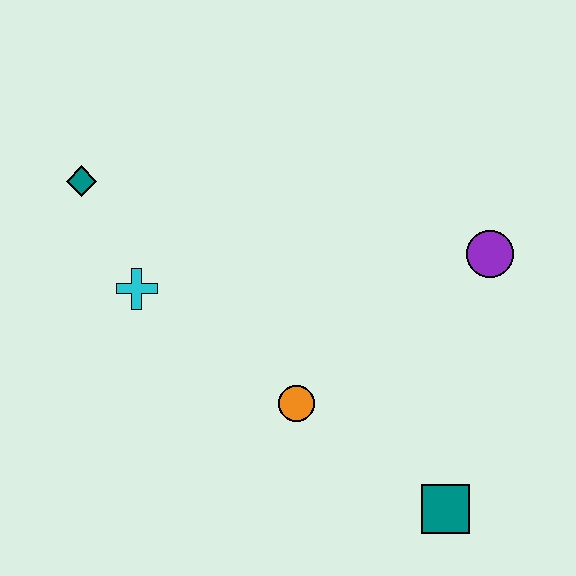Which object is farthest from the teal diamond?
The teal square is farthest from the teal diamond.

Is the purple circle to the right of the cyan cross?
Yes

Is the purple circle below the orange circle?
No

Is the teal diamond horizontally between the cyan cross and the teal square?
No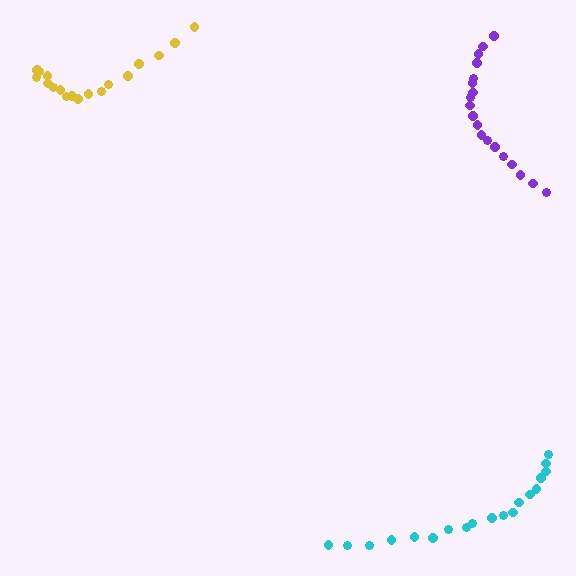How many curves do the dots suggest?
There are 3 distinct paths.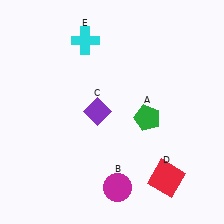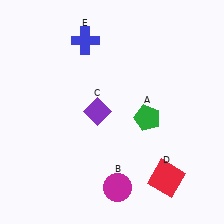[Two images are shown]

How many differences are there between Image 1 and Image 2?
There is 1 difference between the two images.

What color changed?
The cross (E) changed from cyan in Image 1 to blue in Image 2.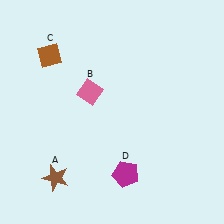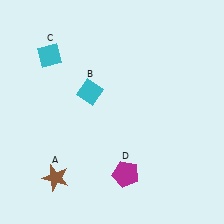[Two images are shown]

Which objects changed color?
B changed from pink to cyan. C changed from brown to cyan.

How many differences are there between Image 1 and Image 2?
There are 2 differences between the two images.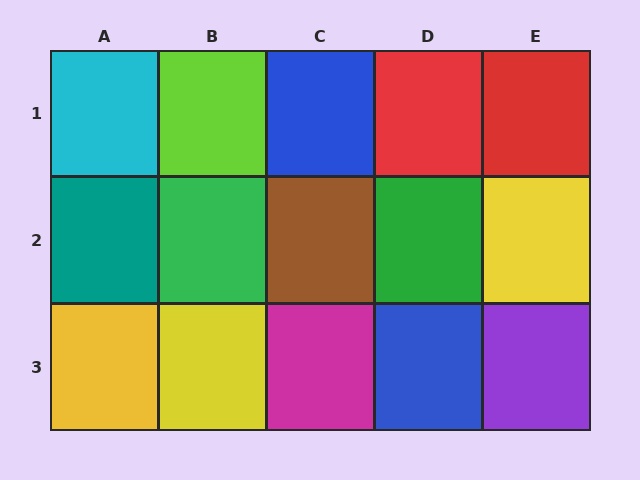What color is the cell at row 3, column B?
Yellow.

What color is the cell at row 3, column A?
Yellow.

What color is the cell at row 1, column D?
Red.